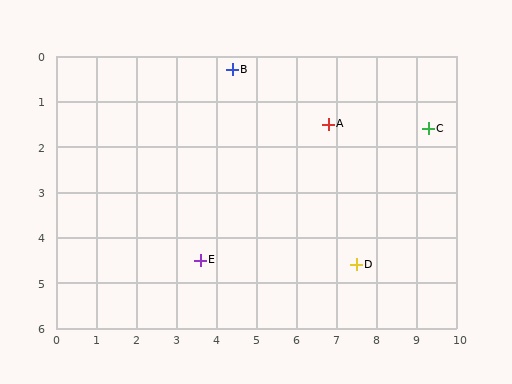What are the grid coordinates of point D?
Point D is at approximately (7.5, 4.6).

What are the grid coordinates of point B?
Point B is at approximately (4.4, 0.3).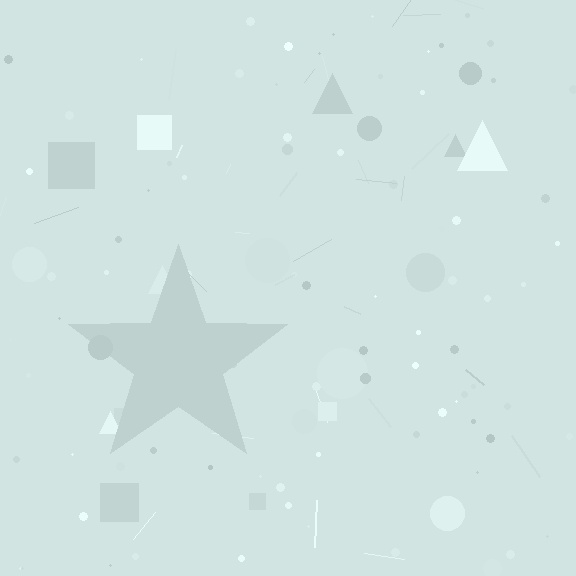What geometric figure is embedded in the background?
A star is embedded in the background.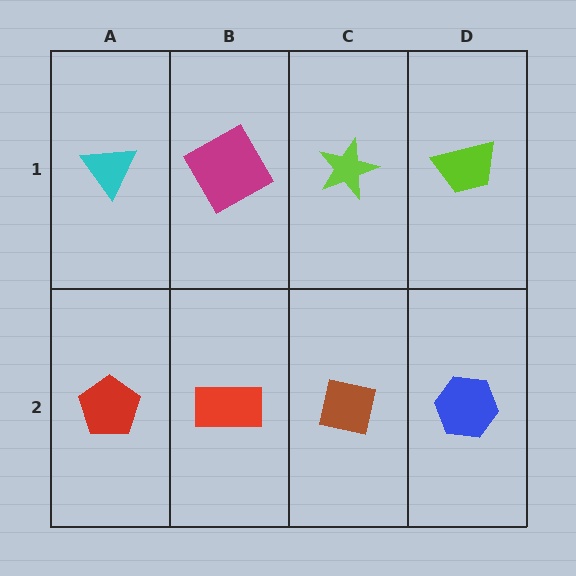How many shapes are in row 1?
4 shapes.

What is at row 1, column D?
A lime trapezoid.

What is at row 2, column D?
A blue hexagon.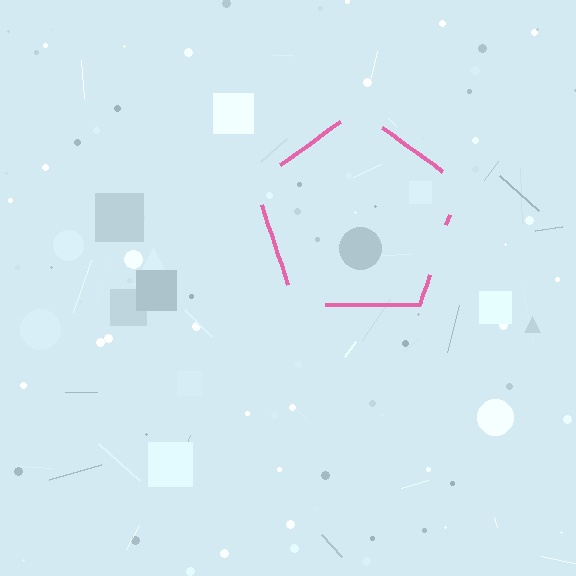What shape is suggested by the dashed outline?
The dashed outline suggests a pentagon.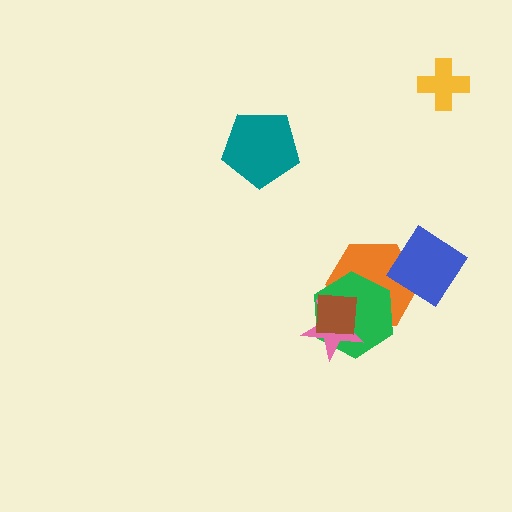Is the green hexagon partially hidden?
Yes, it is partially covered by another shape.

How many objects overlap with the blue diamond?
1 object overlaps with the blue diamond.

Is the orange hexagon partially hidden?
Yes, it is partially covered by another shape.